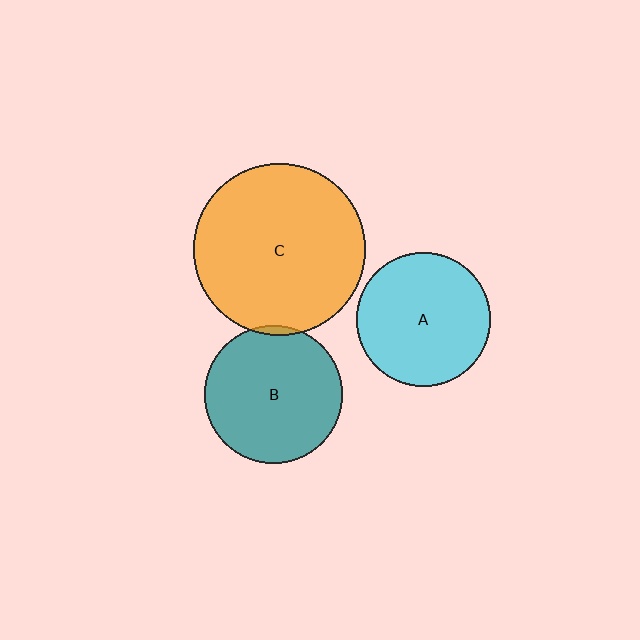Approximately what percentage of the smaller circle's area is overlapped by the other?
Approximately 5%.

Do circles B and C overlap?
Yes.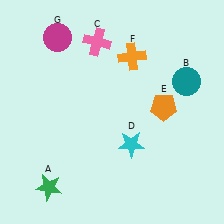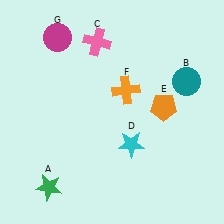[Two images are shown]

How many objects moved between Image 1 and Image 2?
1 object moved between the two images.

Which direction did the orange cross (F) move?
The orange cross (F) moved down.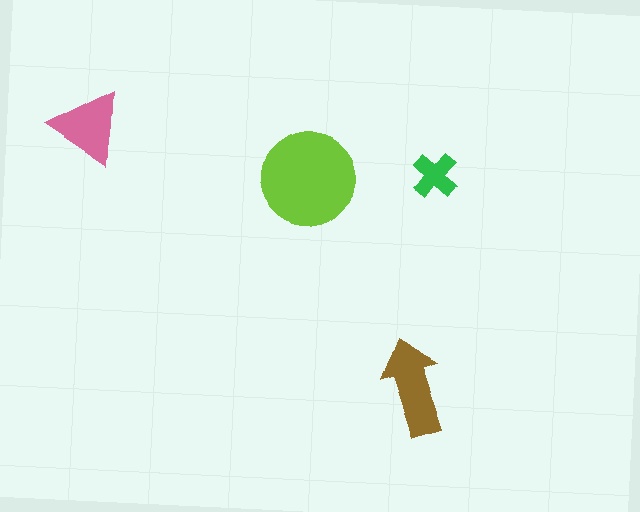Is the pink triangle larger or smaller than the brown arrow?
Smaller.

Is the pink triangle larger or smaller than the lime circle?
Smaller.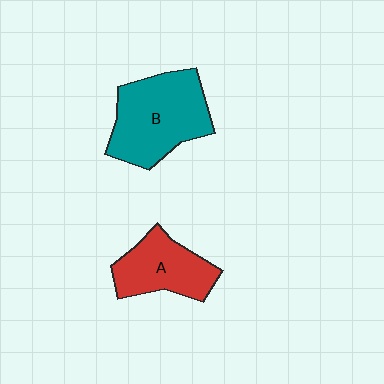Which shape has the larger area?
Shape B (teal).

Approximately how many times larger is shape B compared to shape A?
Approximately 1.5 times.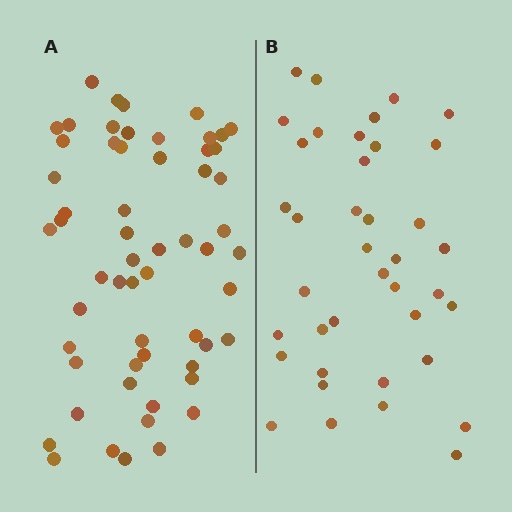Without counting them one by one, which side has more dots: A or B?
Region A (the left region) has more dots.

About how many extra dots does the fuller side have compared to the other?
Region A has approximately 20 more dots than region B.